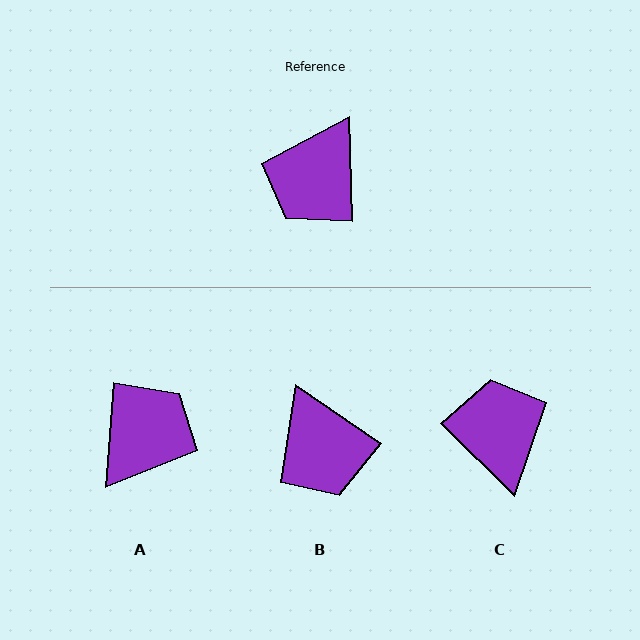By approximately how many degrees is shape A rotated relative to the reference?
Approximately 173 degrees counter-clockwise.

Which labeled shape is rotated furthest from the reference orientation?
A, about 173 degrees away.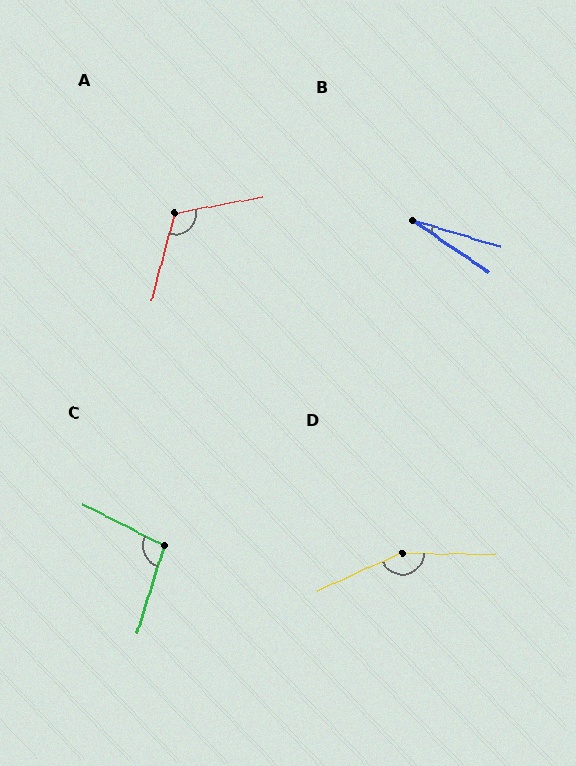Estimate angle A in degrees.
Approximately 115 degrees.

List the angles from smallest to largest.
B (17°), C (100°), A (115°), D (155°).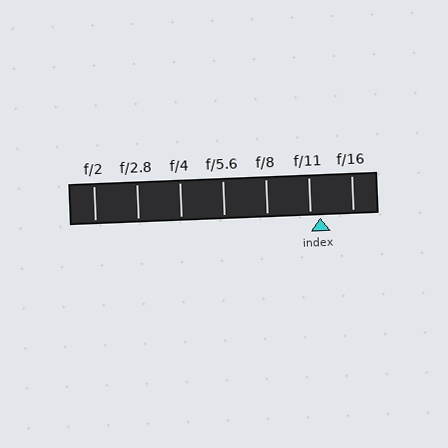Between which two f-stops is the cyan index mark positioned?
The index mark is between f/11 and f/16.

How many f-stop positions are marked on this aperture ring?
There are 7 f-stop positions marked.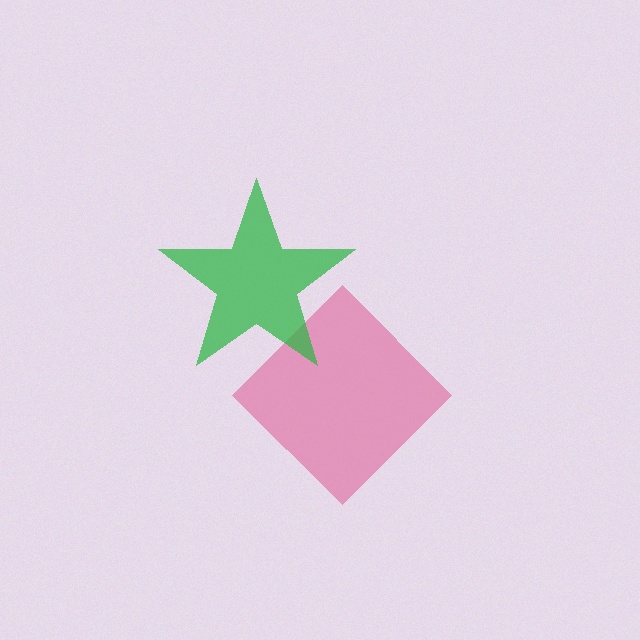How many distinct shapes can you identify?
There are 2 distinct shapes: a pink diamond, a green star.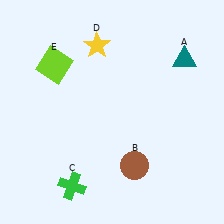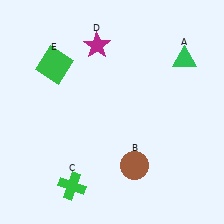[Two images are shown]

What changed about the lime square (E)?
In Image 1, E is lime. In Image 2, it changed to green.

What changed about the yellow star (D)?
In Image 1, D is yellow. In Image 2, it changed to magenta.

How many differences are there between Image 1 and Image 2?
There are 3 differences between the two images.